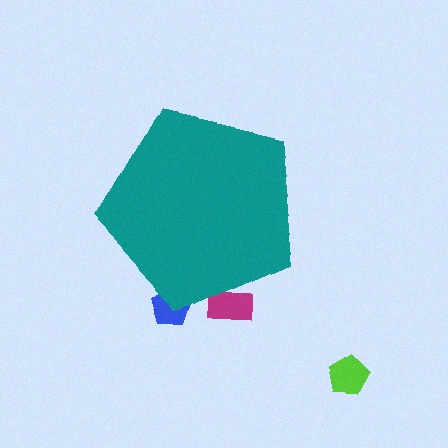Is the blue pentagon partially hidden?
Yes, the blue pentagon is partially hidden behind the teal pentagon.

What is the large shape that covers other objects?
A teal pentagon.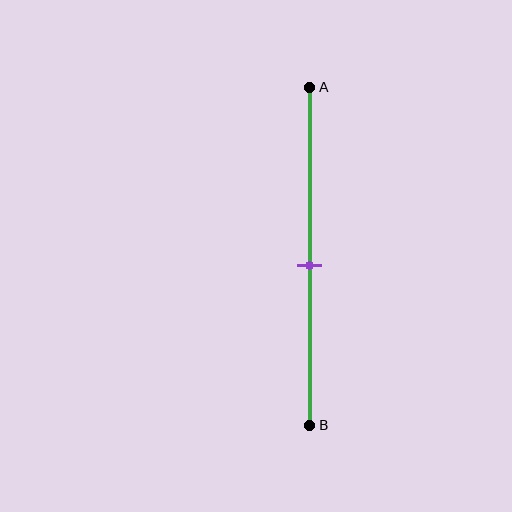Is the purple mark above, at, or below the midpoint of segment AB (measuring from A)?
The purple mark is approximately at the midpoint of segment AB.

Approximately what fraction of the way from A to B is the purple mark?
The purple mark is approximately 55% of the way from A to B.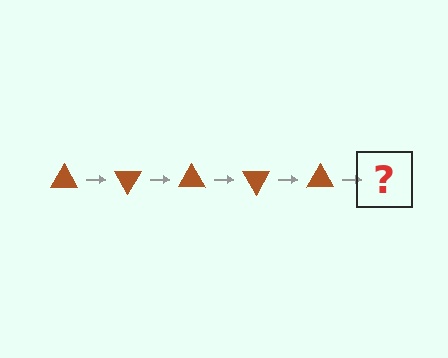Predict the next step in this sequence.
The next step is a brown triangle rotated 300 degrees.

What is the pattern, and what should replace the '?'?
The pattern is that the triangle rotates 60 degrees each step. The '?' should be a brown triangle rotated 300 degrees.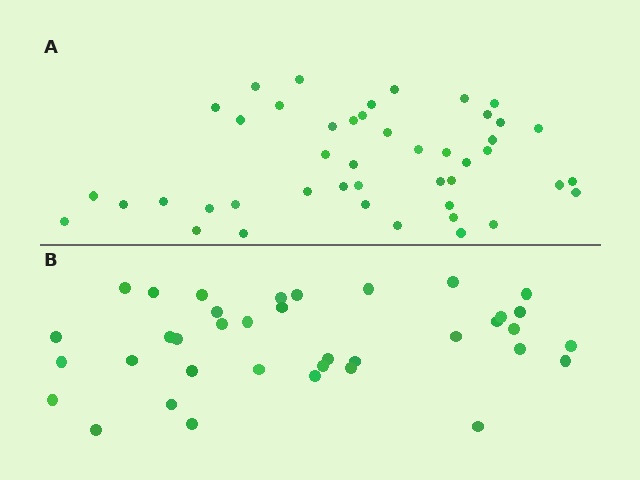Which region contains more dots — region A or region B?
Region A (the top region) has more dots.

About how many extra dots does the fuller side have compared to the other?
Region A has roughly 8 or so more dots than region B.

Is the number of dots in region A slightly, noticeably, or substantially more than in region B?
Region A has only slightly more — the two regions are fairly close. The ratio is roughly 1.2 to 1.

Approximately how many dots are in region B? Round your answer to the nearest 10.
About 40 dots. (The exact count is 37, which rounds to 40.)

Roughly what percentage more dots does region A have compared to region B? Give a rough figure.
About 20% more.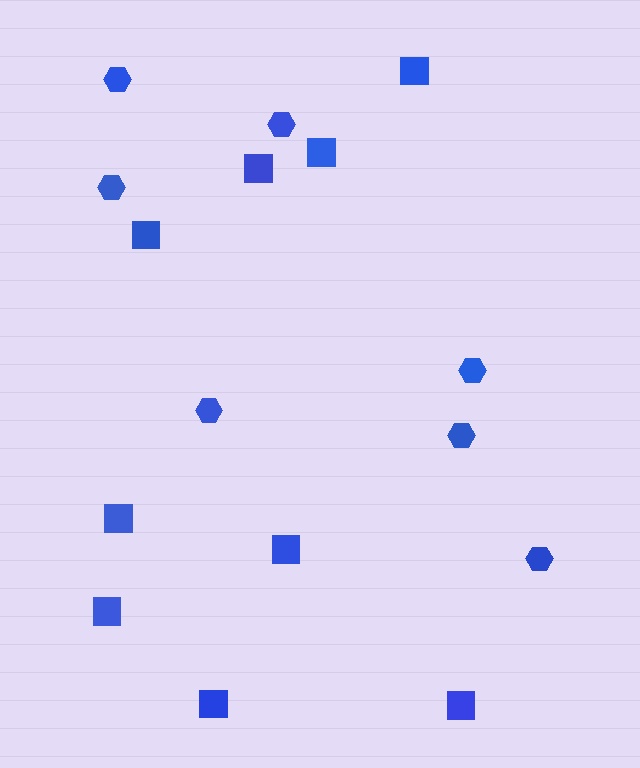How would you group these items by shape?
There are 2 groups: one group of hexagons (7) and one group of squares (9).